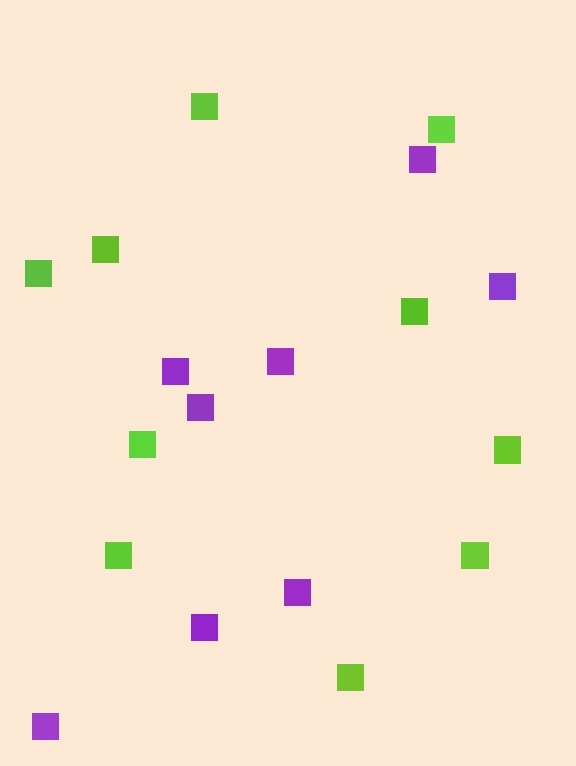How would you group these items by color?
There are 2 groups: one group of purple squares (8) and one group of lime squares (10).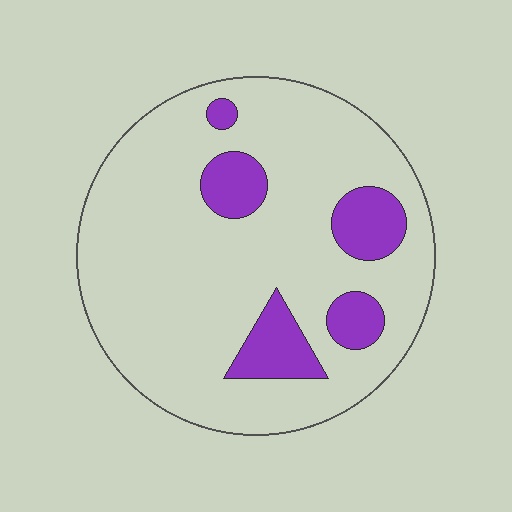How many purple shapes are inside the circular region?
5.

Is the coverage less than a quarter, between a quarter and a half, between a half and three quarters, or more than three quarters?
Less than a quarter.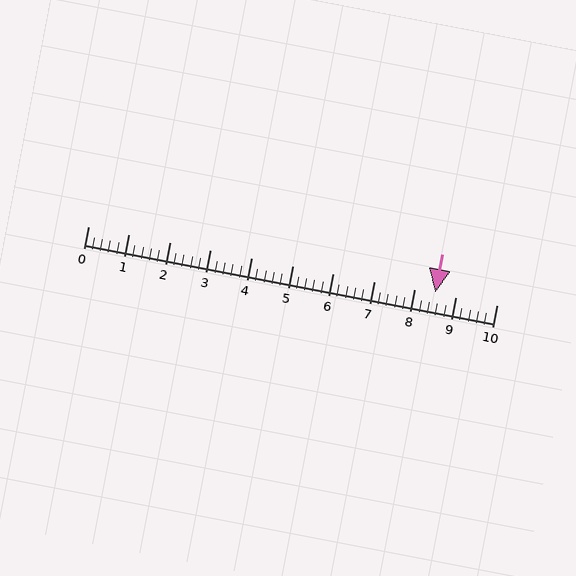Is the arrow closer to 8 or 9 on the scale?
The arrow is closer to 9.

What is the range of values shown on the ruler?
The ruler shows values from 0 to 10.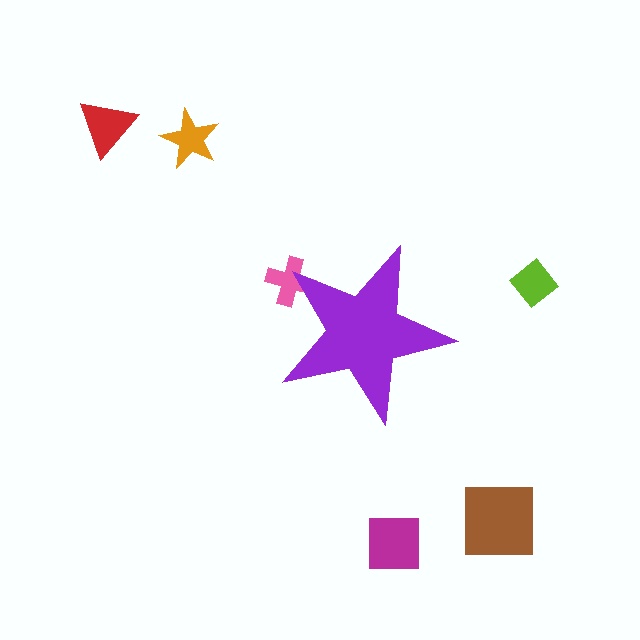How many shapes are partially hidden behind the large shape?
1 shape is partially hidden.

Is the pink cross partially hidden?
Yes, the pink cross is partially hidden behind the purple star.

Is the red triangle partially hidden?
No, the red triangle is fully visible.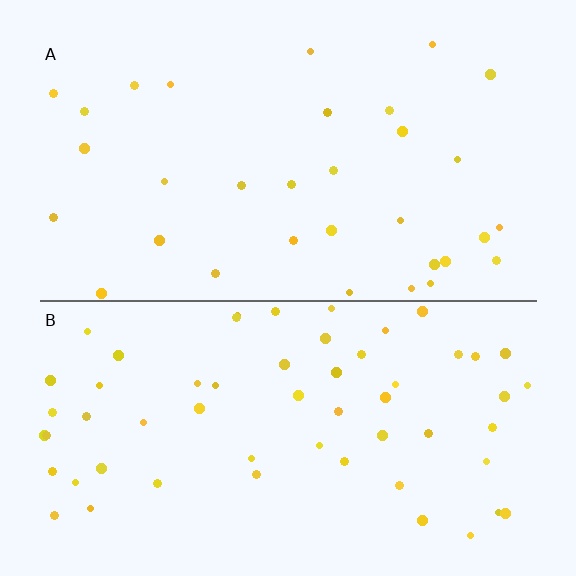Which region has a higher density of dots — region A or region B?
B (the bottom).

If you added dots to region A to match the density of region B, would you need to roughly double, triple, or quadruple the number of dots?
Approximately double.